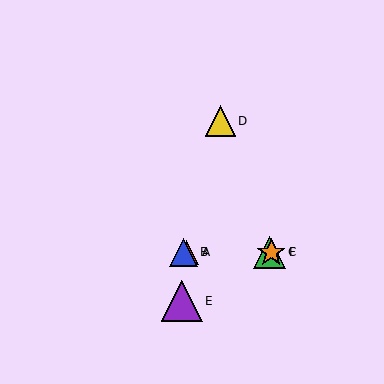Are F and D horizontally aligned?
No, F is at y≈252 and D is at y≈121.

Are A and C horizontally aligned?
Yes, both are at y≈252.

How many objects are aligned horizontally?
4 objects (A, B, C, F) are aligned horizontally.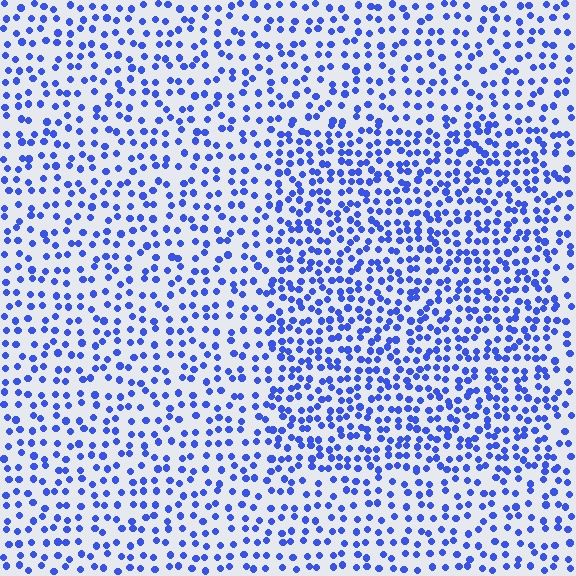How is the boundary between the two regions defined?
The boundary is defined by a change in element density (approximately 1.6x ratio). All elements are the same color, size, and shape.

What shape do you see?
I see a rectangle.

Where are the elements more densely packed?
The elements are more densely packed inside the rectangle boundary.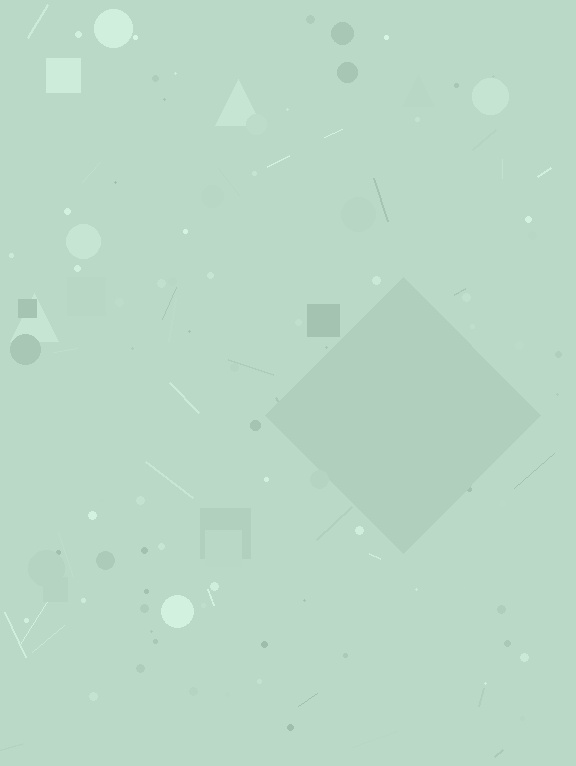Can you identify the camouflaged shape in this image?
The camouflaged shape is a diamond.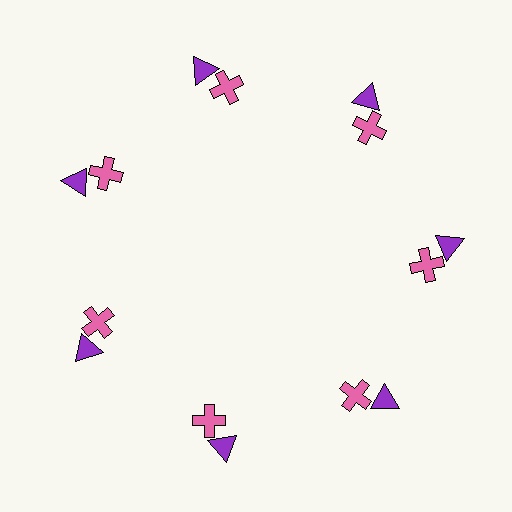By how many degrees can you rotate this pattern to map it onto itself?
The pattern maps onto itself every 51 degrees of rotation.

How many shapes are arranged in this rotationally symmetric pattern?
There are 14 shapes, arranged in 7 groups of 2.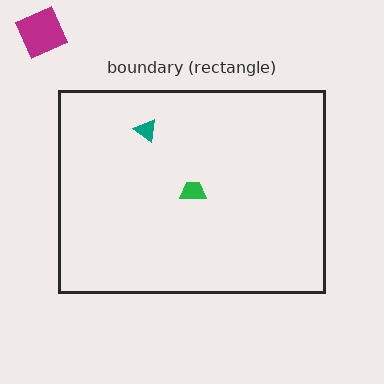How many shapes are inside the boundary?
2 inside, 1 outside.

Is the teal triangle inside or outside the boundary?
Inside.